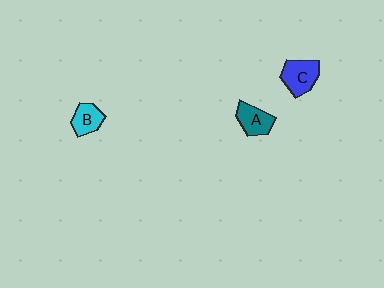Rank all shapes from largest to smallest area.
From largest to smallest: C (blue), A (teal), B (cyan).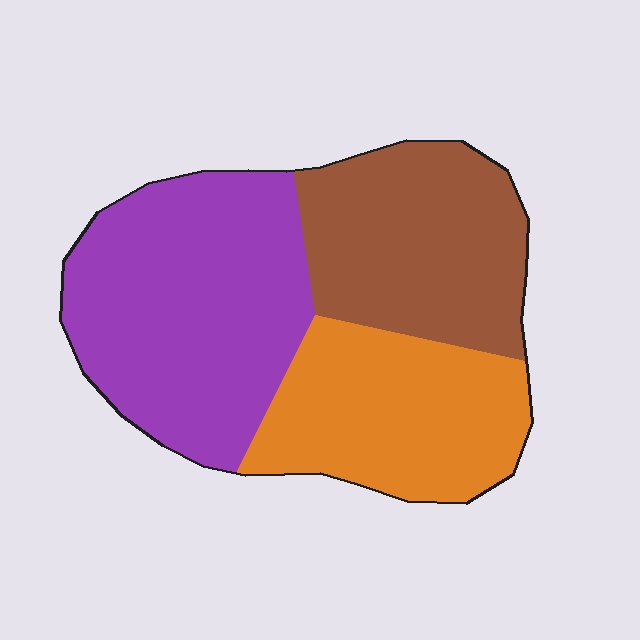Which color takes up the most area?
Purple, at roughly 40%.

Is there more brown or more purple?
Purple.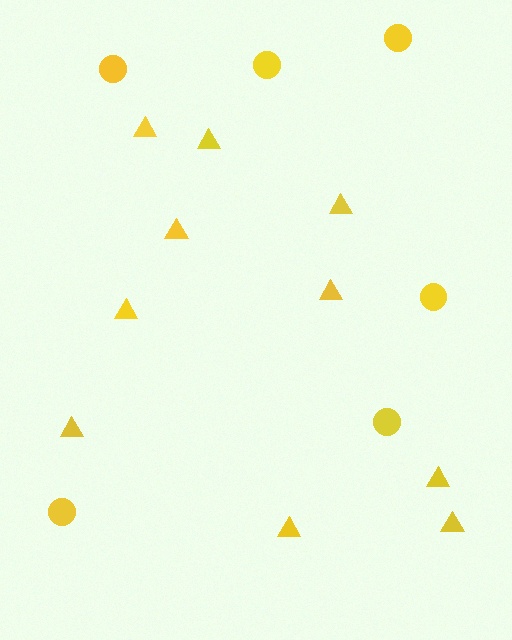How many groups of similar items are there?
There are 2 groups: one group of triangles (10) and one group of circles (6).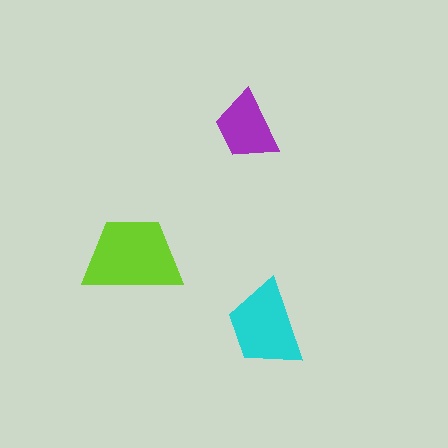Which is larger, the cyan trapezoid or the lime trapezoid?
The lime one.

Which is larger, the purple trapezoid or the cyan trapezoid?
The cyan one.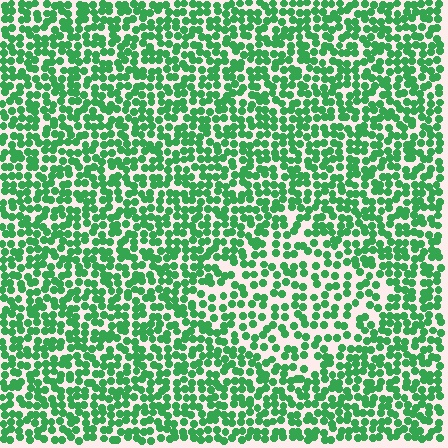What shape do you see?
I see a diamond.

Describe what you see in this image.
The image contains small green elements arranged at two different densities. A diamond-shaped region is visible where the elements are less densely packed than the surrounding area.